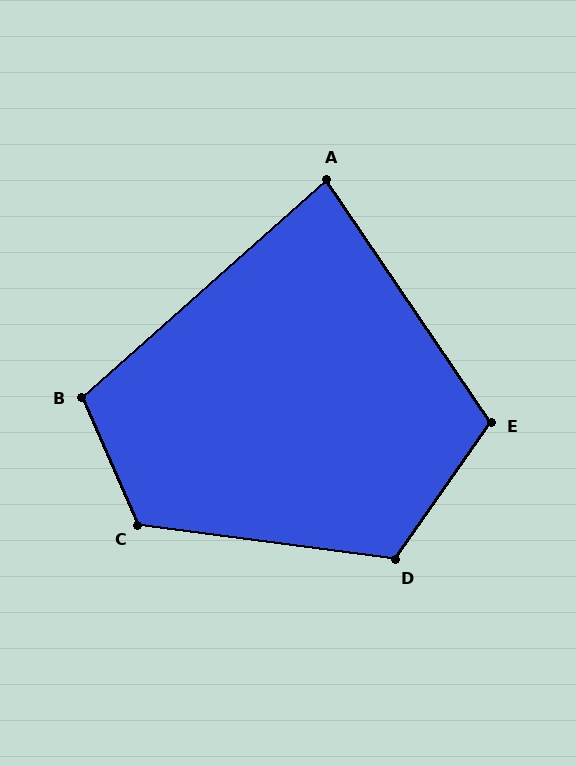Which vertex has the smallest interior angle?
A, at approximately 82 degrees.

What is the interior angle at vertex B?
Approximately 108 degrees (obtuse).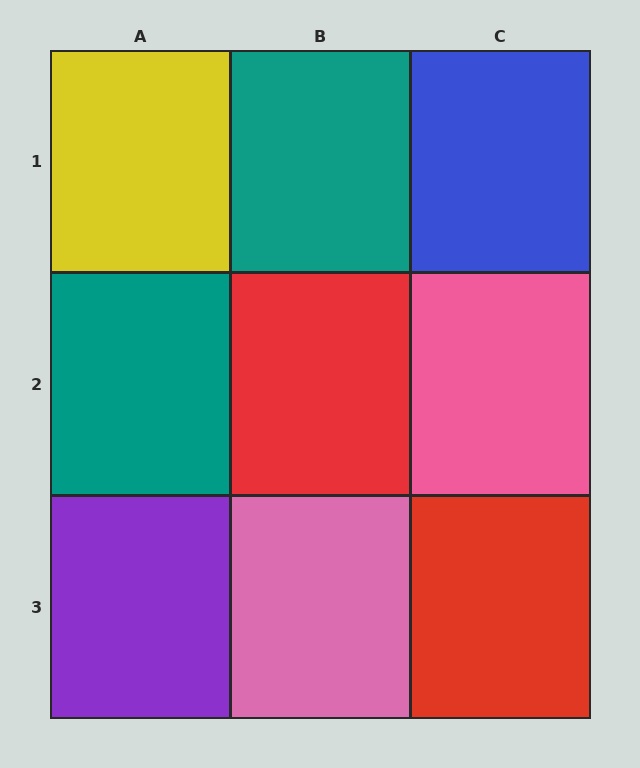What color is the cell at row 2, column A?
Teal.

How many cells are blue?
1 cell is blue.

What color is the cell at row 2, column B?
Red.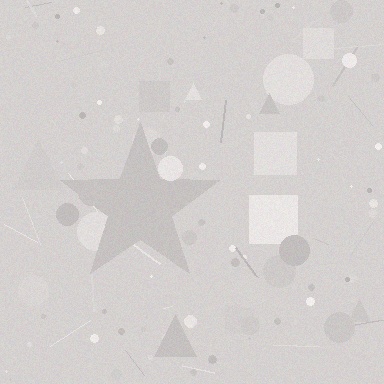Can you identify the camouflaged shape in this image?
The camouflaged shape is a star.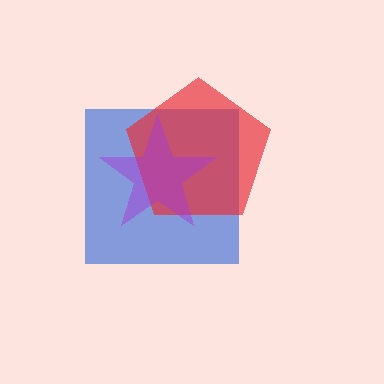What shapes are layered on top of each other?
The layered shapes are: a blue square, a red pentagon, a purple star.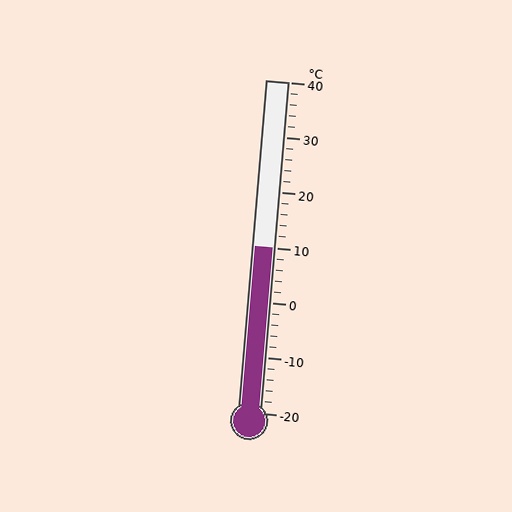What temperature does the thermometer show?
The thermometer shows approximately 10°C.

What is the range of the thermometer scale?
The thermometer scale ranges from -20°C to 40°C.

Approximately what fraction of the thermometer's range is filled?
The thermometer is filled to approximately 50% of its range.